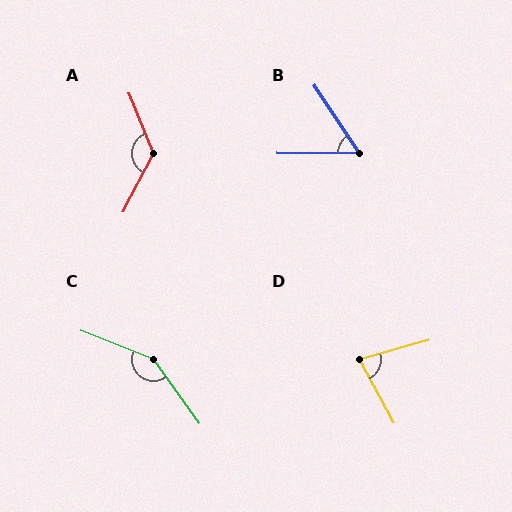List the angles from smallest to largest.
B (56°), D (77°), A (131°), C (147°).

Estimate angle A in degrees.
Approximately 131 degrees.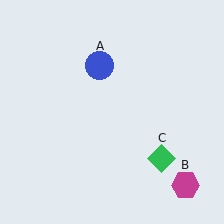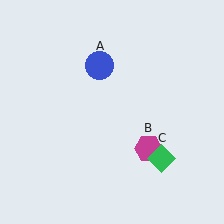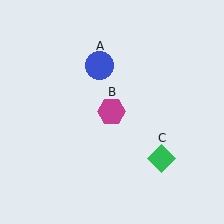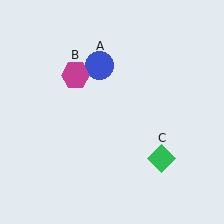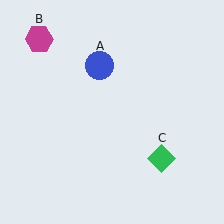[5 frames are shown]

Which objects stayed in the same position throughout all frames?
Blue circle (object A) and green diamond (object C) remained stationary.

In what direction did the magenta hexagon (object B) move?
The magenta hexagon (object B) moved up and to the left.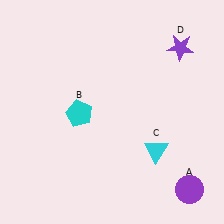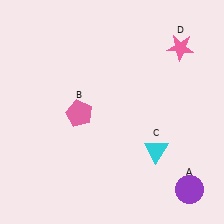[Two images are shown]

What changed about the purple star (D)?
In Image 1, D is purple. In Image 2, it changed to pink.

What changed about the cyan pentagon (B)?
In Image 1, B is cyan. In Image 2, it changed to pink.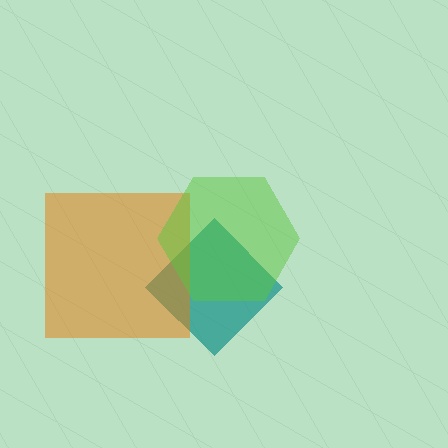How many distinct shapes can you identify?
There are 3 distinct shapes: a teal diamond, an orange square, a lime hexagon.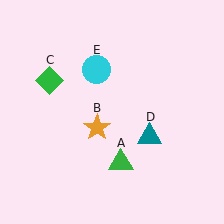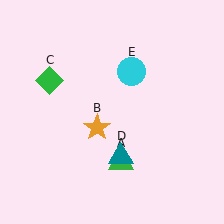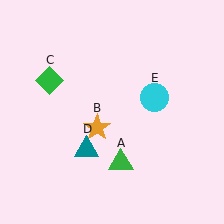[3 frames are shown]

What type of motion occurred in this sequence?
The teal triangle (object D), cyan circle (object E) rotated clockwise around the center of the scene.